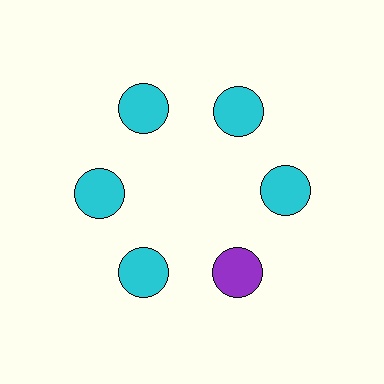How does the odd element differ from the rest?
It has a different color: purple instead of cyan.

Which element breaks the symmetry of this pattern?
The purple circle at roughly the 5 o'clock position breaks the symmetry. All other shapes are cyan circles.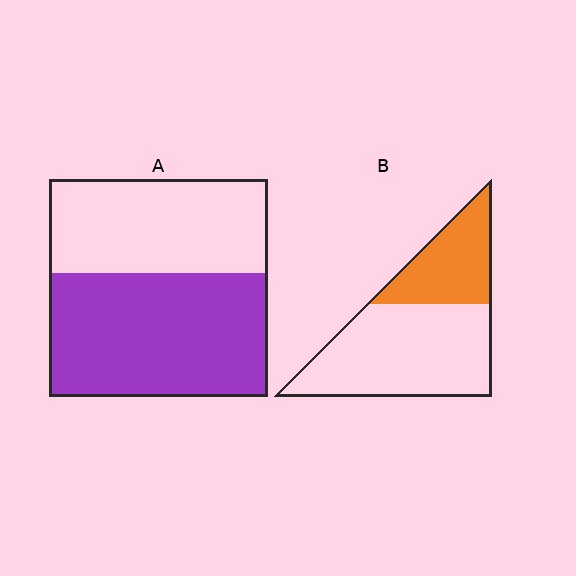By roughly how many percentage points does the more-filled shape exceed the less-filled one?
By roughly 25 percentage points (A over B).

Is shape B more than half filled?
No.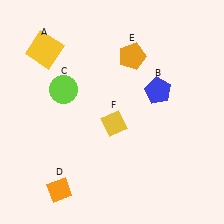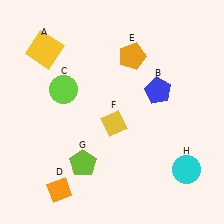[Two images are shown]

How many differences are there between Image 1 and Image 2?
There are 2 differences between the two images.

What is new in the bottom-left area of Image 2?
A lime pentagon (G) was added in the bottom-left area of Image 2.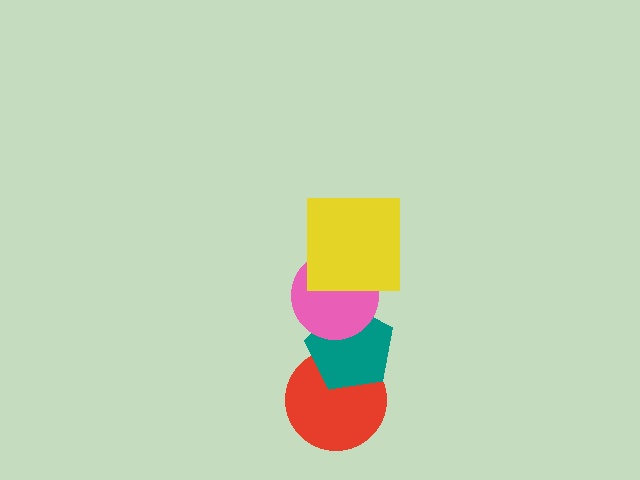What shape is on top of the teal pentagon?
The pink circle is on top of the teal pentagon.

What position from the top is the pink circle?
The pink circle is 2nd from the top.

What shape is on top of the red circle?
The teal pentagon is on top of the red circle.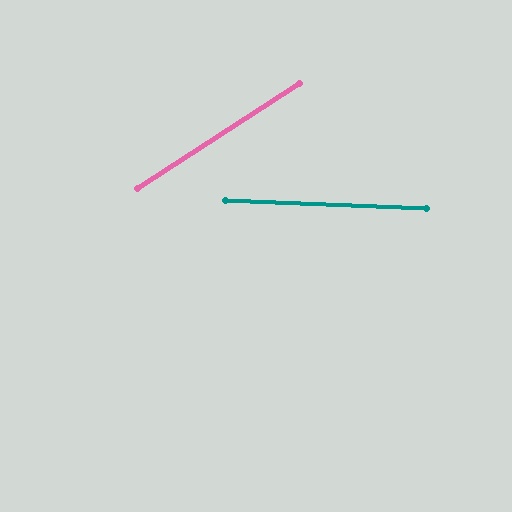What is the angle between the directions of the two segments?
Approximately 35 degrees.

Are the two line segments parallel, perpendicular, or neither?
Neither parallel nor perpendicular — they differ by about 35°.